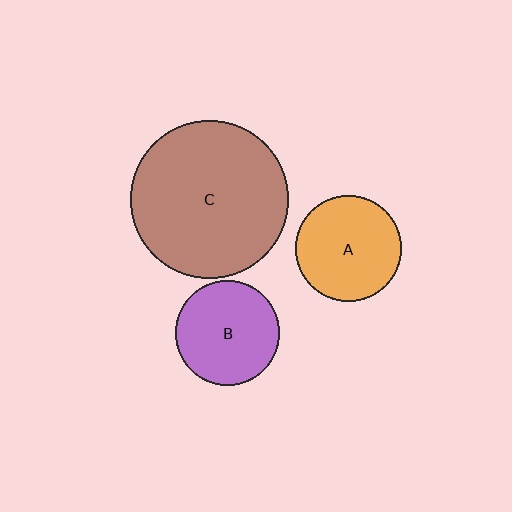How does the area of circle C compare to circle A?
Approximately 2.2 times.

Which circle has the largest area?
Circle C (brown).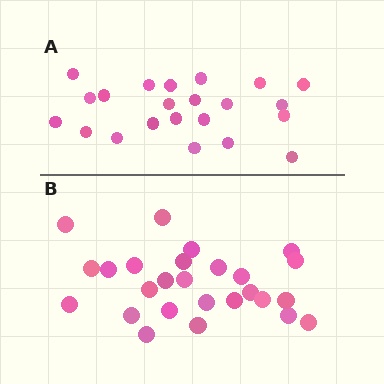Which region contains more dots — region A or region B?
Region B (the bottom region) has more dots.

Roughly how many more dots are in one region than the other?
Region B has about 4 more dots than region A.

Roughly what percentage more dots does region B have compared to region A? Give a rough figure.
About 20% more.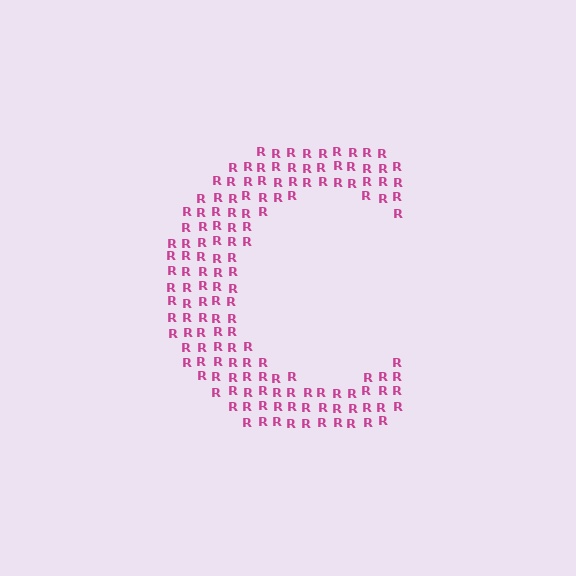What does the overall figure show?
The overall figure shows the letter C.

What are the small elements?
The small elements are letter R's.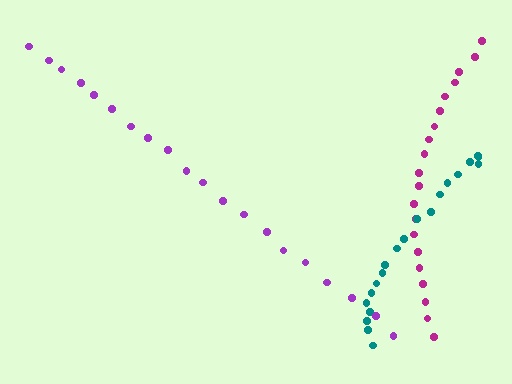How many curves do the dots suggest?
There are 3 distinct paths.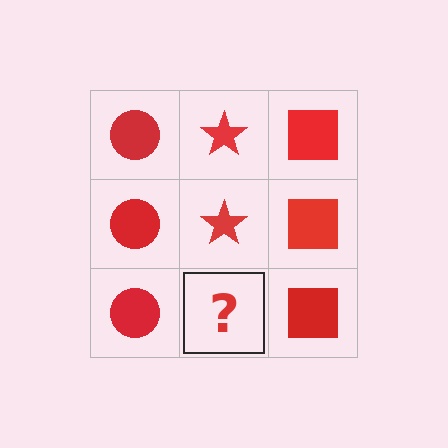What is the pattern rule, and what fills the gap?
The rule is that each column has a consistent shape. The gap should be filled with a red star.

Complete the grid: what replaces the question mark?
The question mark should be replaced with a red star.